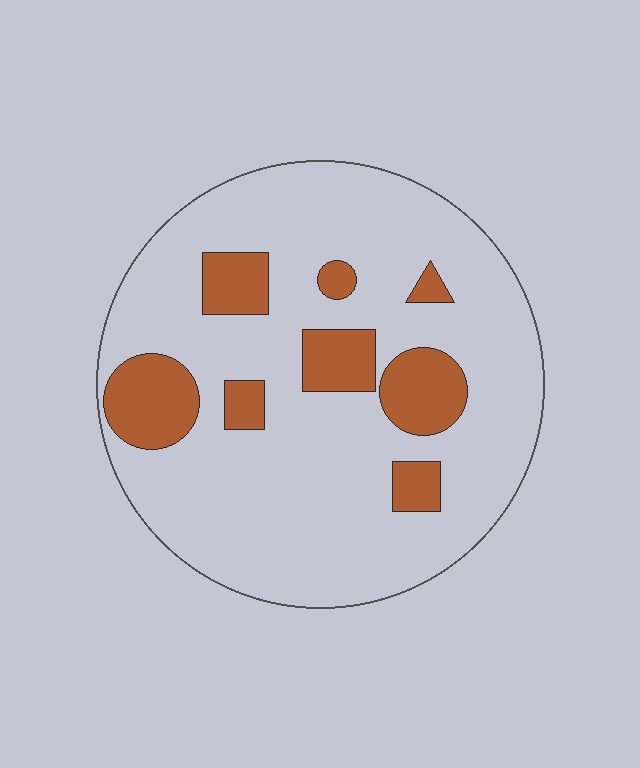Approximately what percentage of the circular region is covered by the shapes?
Approximately 20%.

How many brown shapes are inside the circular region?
8.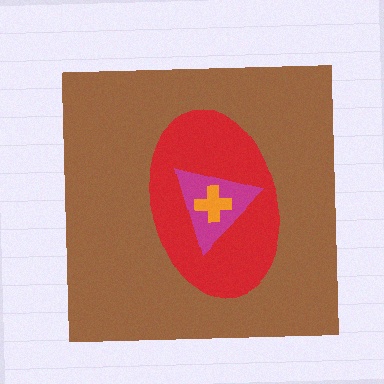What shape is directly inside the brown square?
The red ellipse.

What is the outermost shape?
The brown square.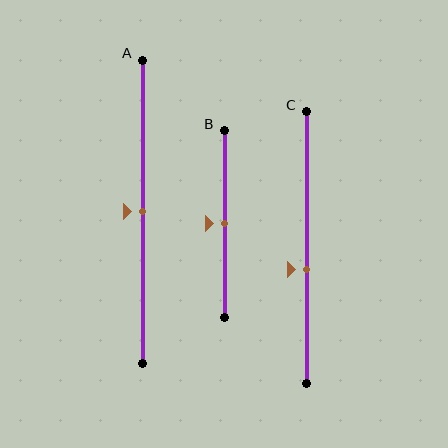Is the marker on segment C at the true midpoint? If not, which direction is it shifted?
No, the marker on segment C is shifted downward by about 8% of the segment length.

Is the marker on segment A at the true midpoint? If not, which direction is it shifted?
Yes, the marker on segment A is at the true midpoint.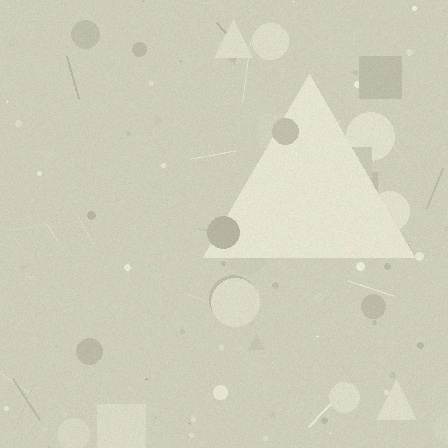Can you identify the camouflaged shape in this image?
The camouflaged shape is a triangle.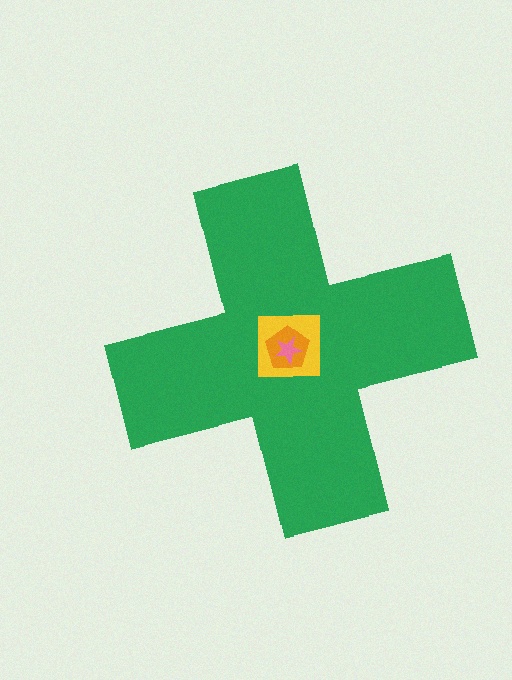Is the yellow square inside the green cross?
Yes.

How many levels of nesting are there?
4.